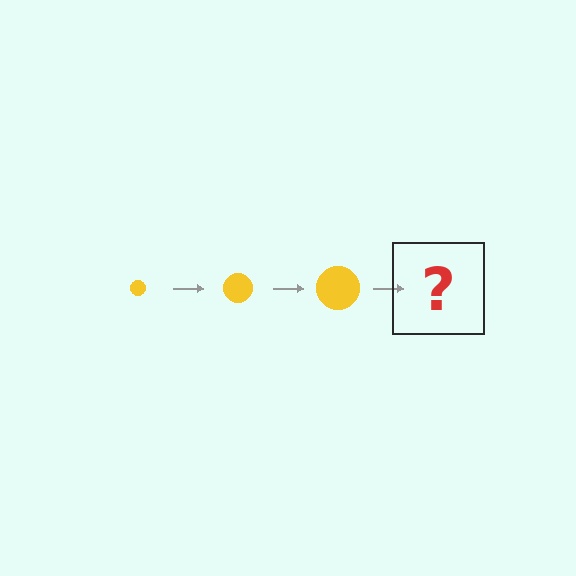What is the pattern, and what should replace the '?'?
The pattern is that the circle gets progressively larger each step. The '?' should be a yellow circle, larger than the previous one.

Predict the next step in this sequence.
The next step is a yellow circle, larger than the previous one.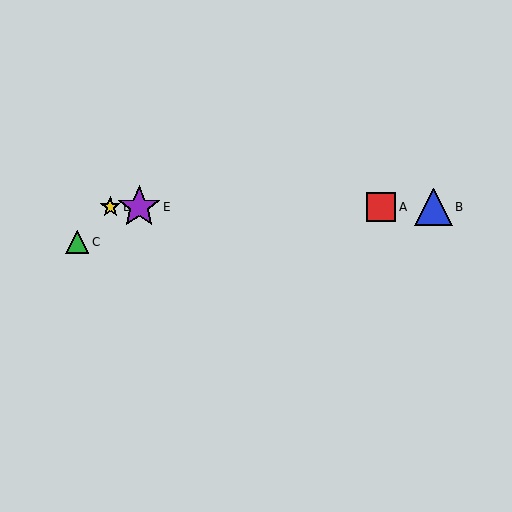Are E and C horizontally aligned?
No, E is at y≈207 and C is at y≈242.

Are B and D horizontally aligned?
Yes, both are at y≈207.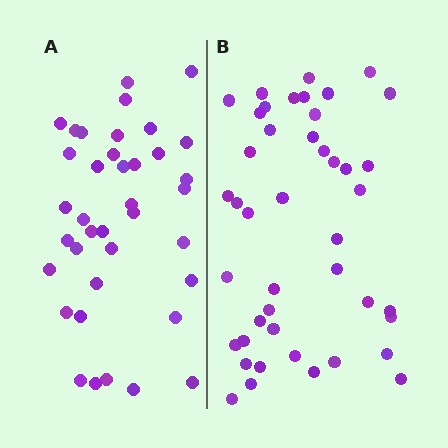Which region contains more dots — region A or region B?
Region B (the right region) has more dots.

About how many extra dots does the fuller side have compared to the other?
Region B has about 6 more dots than region A.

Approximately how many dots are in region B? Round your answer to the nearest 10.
About 40 dots. (The exact count is 44, which rounds to 40.)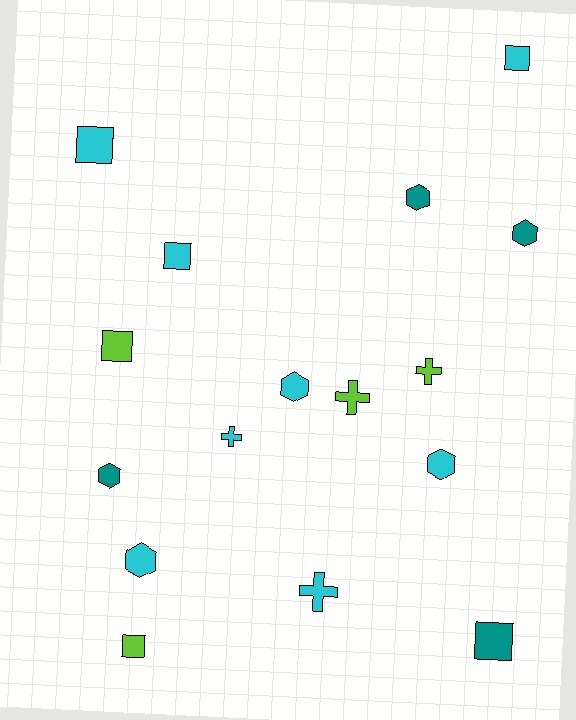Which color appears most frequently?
Cyan, with 8 objects.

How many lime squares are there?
There are 2 lime squares.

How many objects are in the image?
There are 16 objects.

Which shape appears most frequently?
Hexagon, with 6 objects.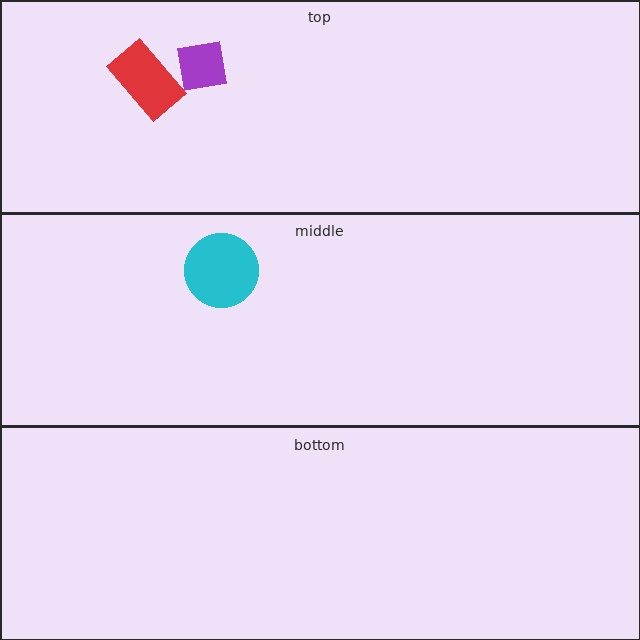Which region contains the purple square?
The top region.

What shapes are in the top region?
The red rectangle, the purple square.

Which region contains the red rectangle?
The top region.